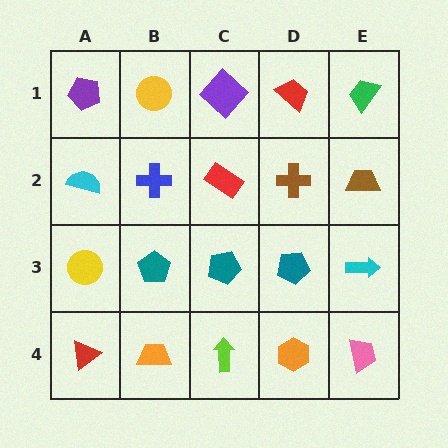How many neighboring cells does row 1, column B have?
3.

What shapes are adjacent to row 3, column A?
A cyan semicircle (row 2, column A), a red triangle (row 4, column A), a teal pentagon (row 3, column B).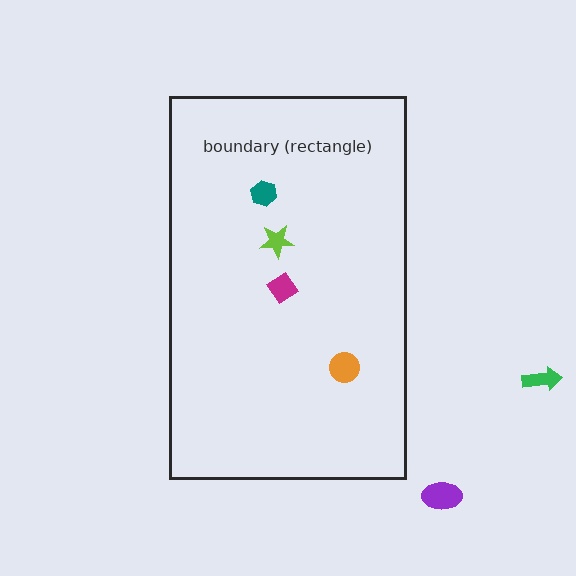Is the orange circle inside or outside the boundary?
Inside.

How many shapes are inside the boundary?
4 inside, 2 outside.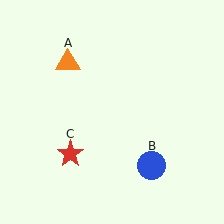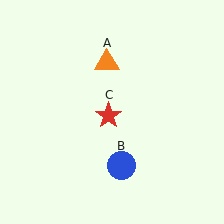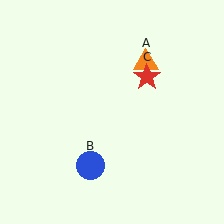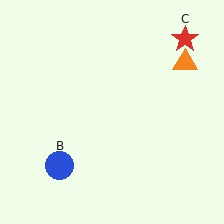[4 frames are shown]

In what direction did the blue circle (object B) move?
The blue circle (object B) moved left.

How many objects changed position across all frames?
3 objects changed position: orange triangle (object A), blue circle (object B), red star (object C).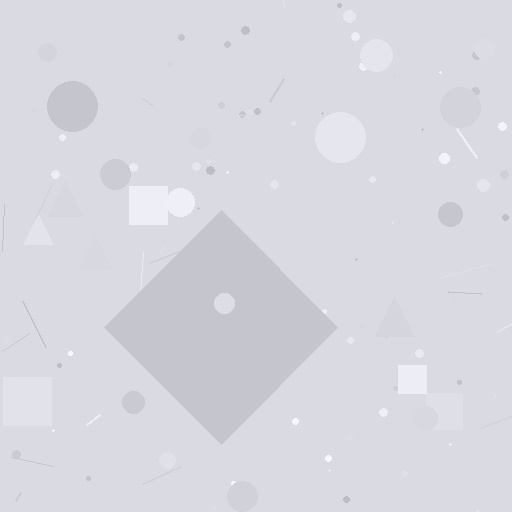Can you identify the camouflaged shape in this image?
The camouflaged shape is a diamond.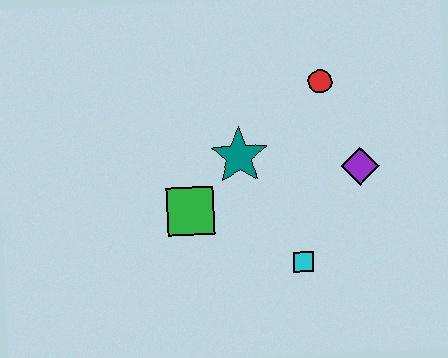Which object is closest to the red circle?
The purple diamond is closest to the red circle.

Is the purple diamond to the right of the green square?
Yes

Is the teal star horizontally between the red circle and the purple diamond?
No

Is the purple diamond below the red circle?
Yes